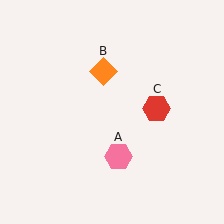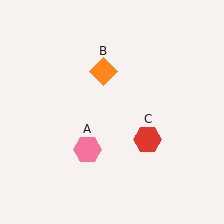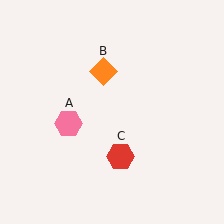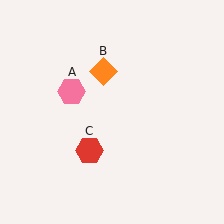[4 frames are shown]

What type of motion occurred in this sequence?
The pink hexagon (object A), red hexagon (object C) rotated clockwise around the center of the scene.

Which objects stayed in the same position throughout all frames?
Orange diamond (object B) remained stationary.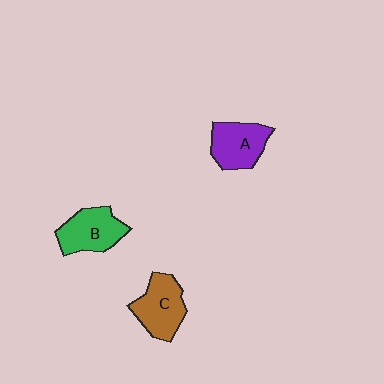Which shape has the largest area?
Shape C (brown).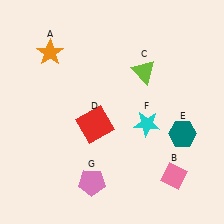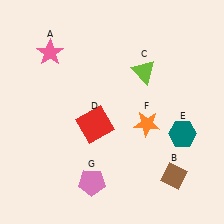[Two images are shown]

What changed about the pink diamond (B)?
In Image 1, B is pink. In Image 2, it changed to brown.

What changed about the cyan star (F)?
In Image 1, F is cyan. In Image 2, it changed to orange.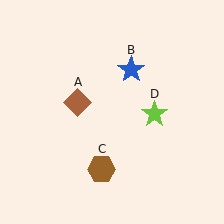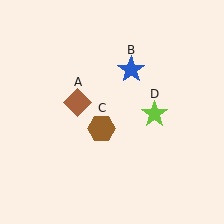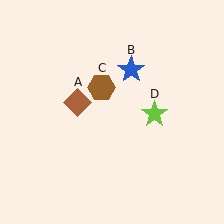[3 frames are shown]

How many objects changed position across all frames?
1 object changed position: brown hexagon (object C).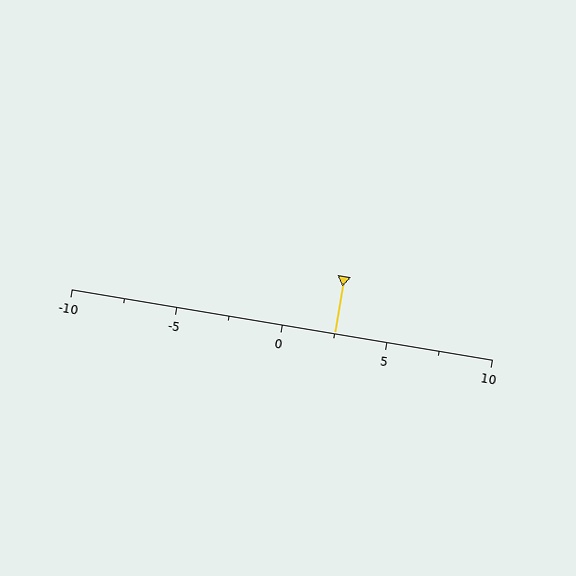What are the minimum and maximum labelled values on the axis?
The axis runs from -10 to 10.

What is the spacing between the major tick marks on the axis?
The major ticks are spaced 5 apart.